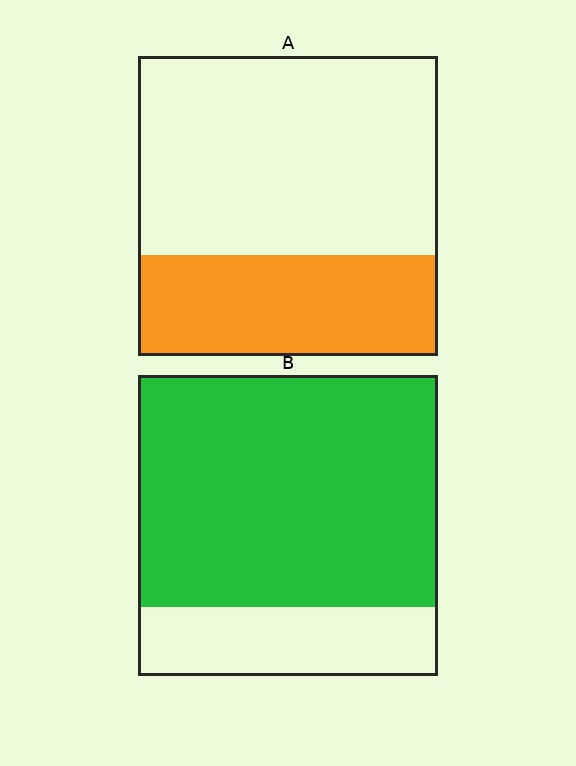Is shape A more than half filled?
No.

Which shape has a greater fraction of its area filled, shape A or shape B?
Shape B.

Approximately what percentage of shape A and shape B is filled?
A is approximately 35% and B is approximately 75%.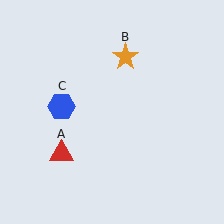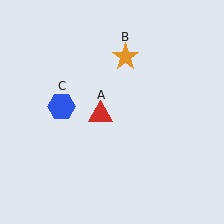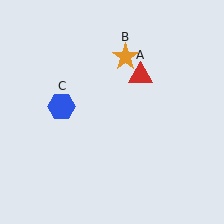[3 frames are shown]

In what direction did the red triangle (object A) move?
The red triangle (object A) moved up and to the right.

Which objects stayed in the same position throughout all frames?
Orange star (object B) and blue hexagon (object C) remained stationary.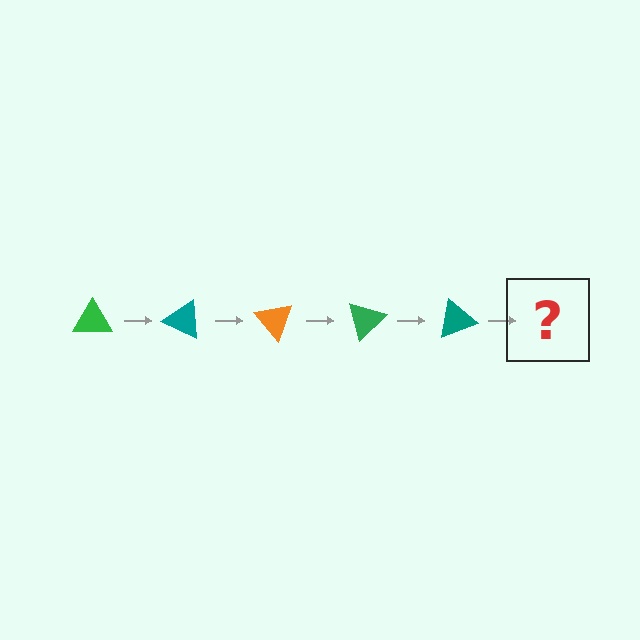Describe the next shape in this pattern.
It should be an orange triangle, rotated 125 degrees from the start.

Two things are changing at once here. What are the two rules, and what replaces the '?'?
The two rules are that it rotates 25 degrees each step and the color cycles through green, teal, and orange. The '?' should be an orange triangle, rotated 125 degrees from the start.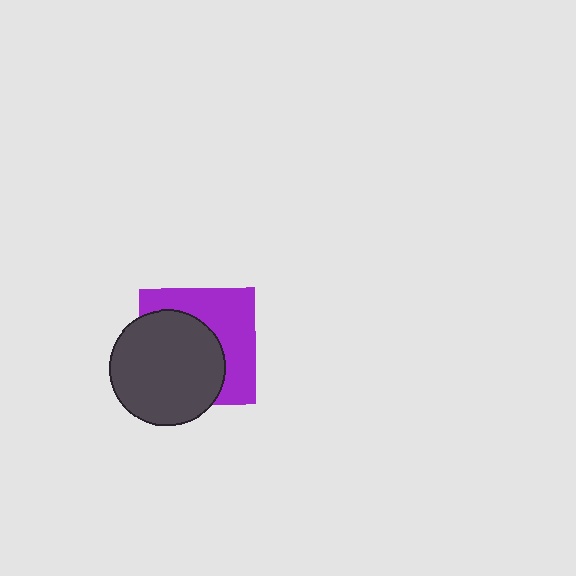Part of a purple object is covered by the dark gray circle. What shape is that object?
It is a square.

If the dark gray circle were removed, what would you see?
You would see the complete purple square.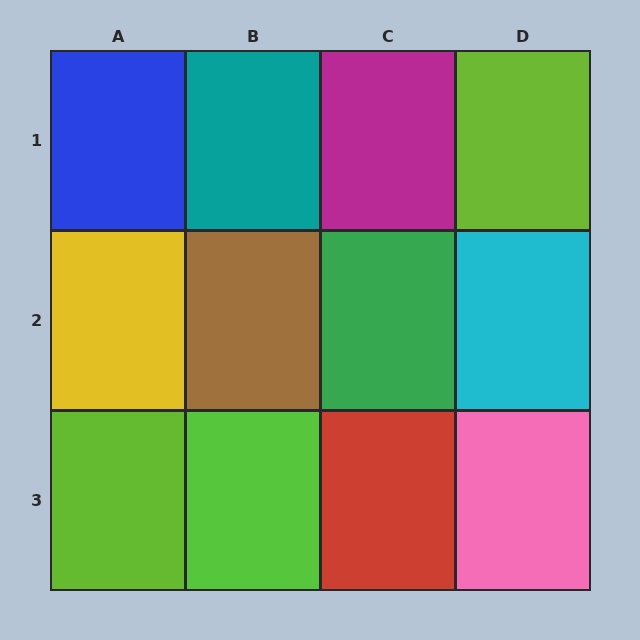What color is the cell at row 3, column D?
Pink.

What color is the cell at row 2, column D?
Cyan.